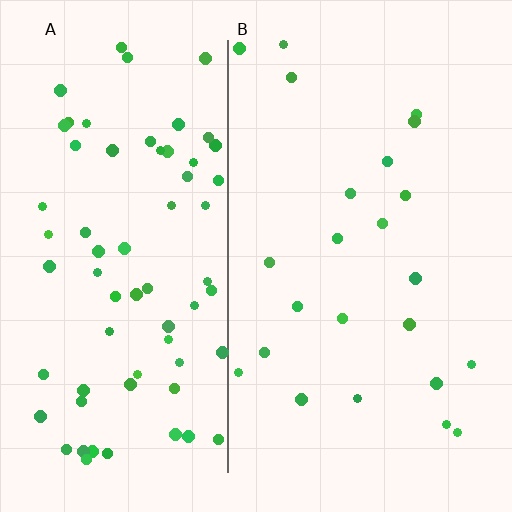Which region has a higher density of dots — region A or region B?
A (the left).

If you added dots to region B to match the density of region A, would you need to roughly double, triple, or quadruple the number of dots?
Approximately triple.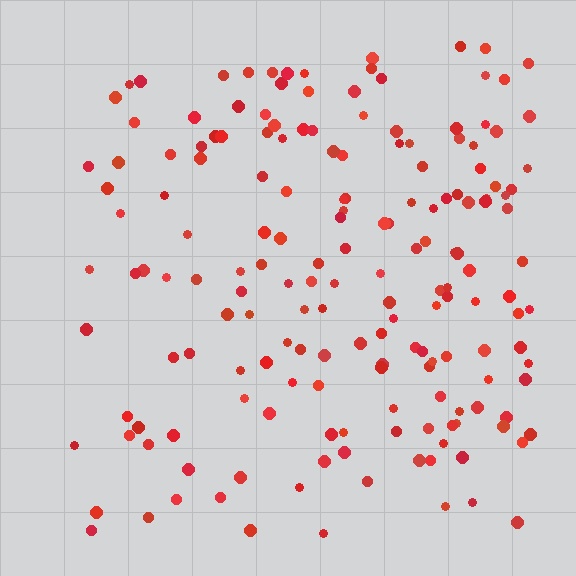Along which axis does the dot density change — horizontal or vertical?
Horizontal.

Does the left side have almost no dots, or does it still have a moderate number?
Still a moderate number, just noticeably fewer than the right.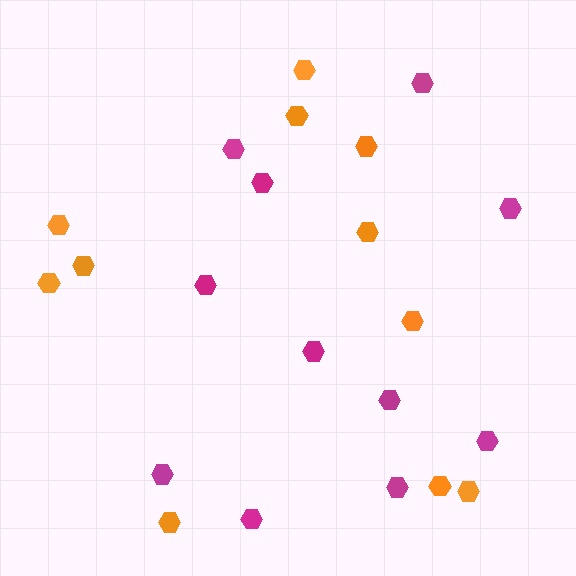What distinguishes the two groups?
There are 2 groups: one group of orange hexagons (11) and one group of magenta hexagons (11).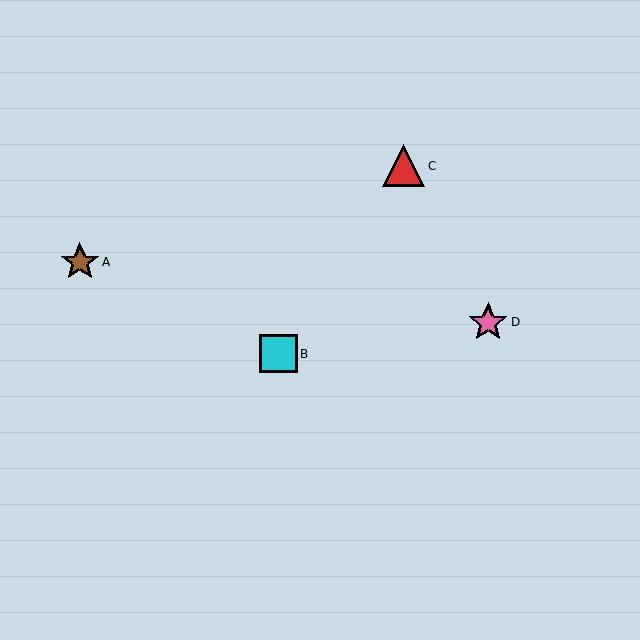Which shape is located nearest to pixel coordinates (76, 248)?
The brown star (labeled A) at (80, 262) is nearest to that location.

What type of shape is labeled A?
Shape A is a brown star.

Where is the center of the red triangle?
The center of the red triangle is at (404, 166).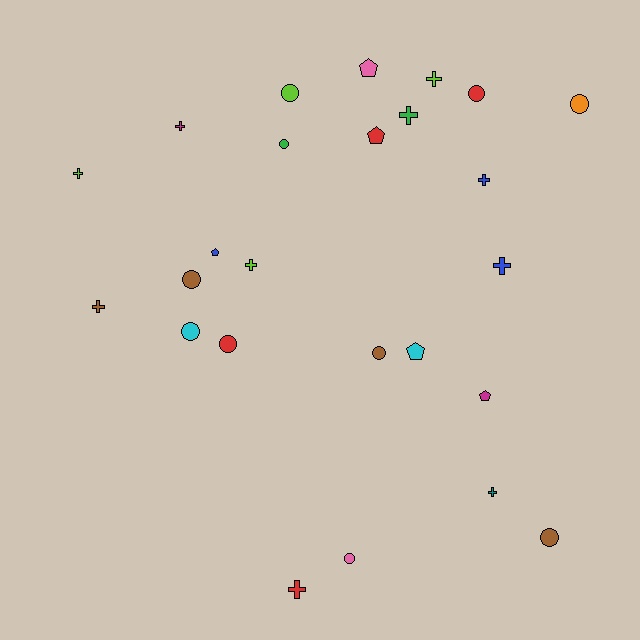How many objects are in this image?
There are 25 objects.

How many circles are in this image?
There are 10 circles.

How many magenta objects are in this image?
There are 2 magenta objects.